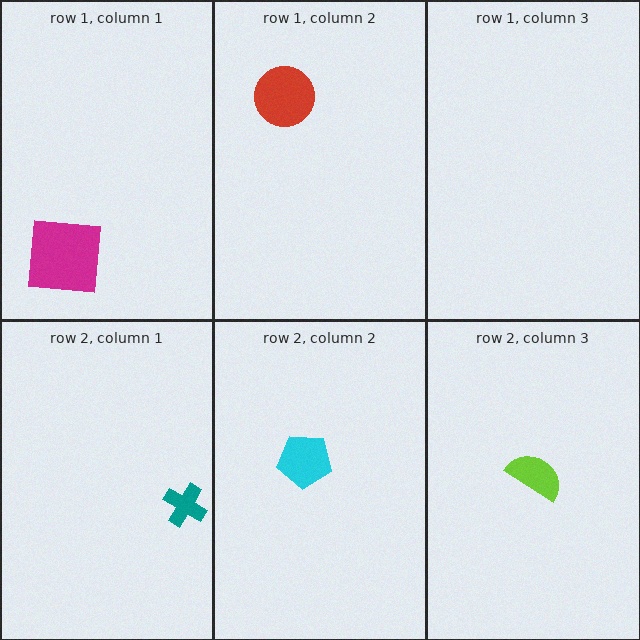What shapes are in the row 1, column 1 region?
The magenta square.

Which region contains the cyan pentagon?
The row 2, column 2 region.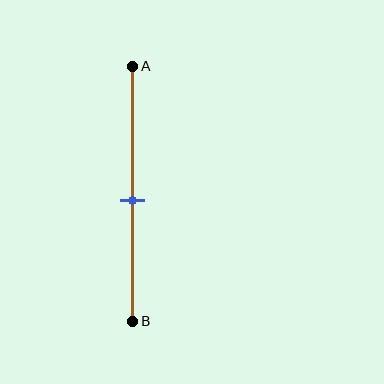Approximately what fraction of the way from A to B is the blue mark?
The blue mark is approximately 50% of the way from A to B.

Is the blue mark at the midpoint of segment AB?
Yes, the mark is approximately at the midpoint.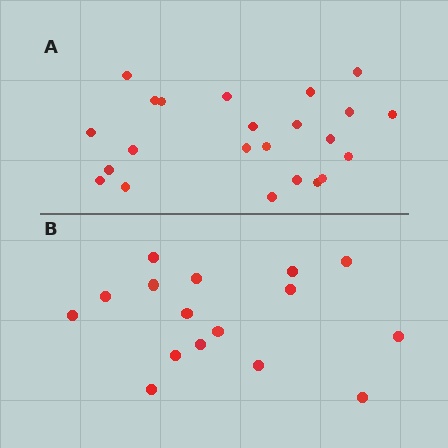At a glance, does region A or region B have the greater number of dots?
Region A (the top region) has more dots.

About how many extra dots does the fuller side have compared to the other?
Region A has roughly 8 or so more dots than region B.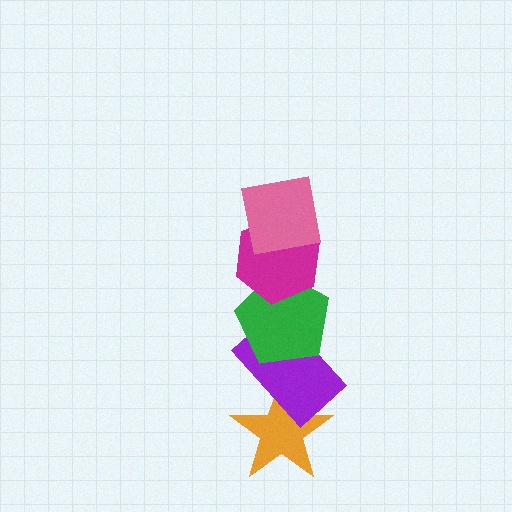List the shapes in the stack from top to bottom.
From top to bottom: the pink square, the magenta hexagon, the green pentagon, the purple rectangle, the orange star.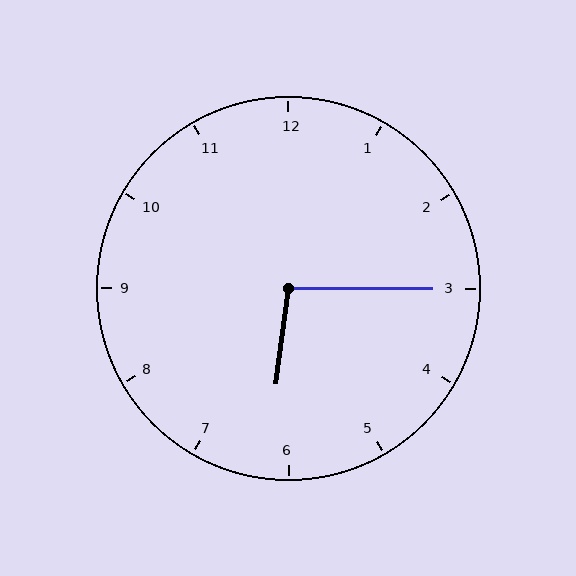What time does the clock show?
6:15.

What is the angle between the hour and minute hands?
Approximately 98 degrees.